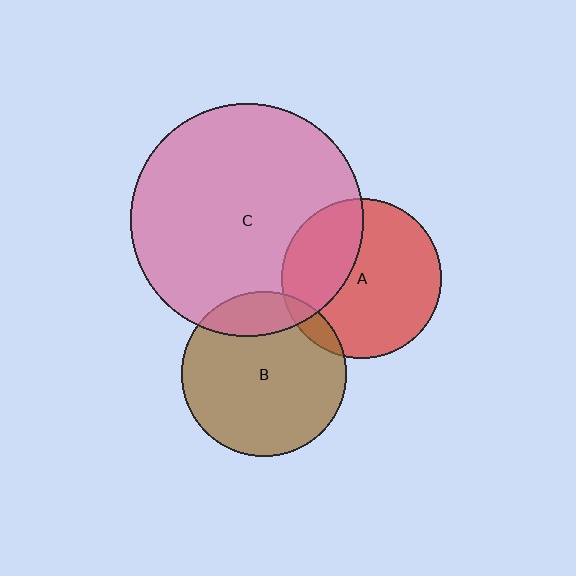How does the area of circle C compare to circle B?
Approximately 2.0 times.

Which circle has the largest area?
Circle C (pink).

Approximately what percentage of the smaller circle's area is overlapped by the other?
Approximately 10%.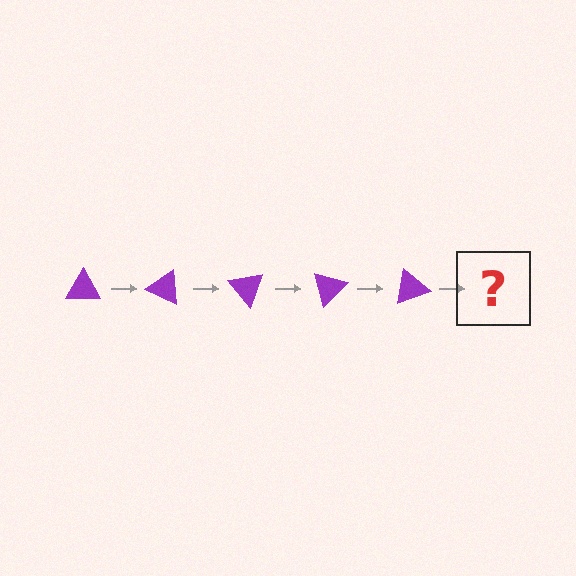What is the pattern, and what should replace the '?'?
The pattern is that the triangle rotates 25 degrees each step. The '?' should be a purple triangle rotated 125 degrees.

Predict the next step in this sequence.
The next step is a purple triangle rotated 125 degrees.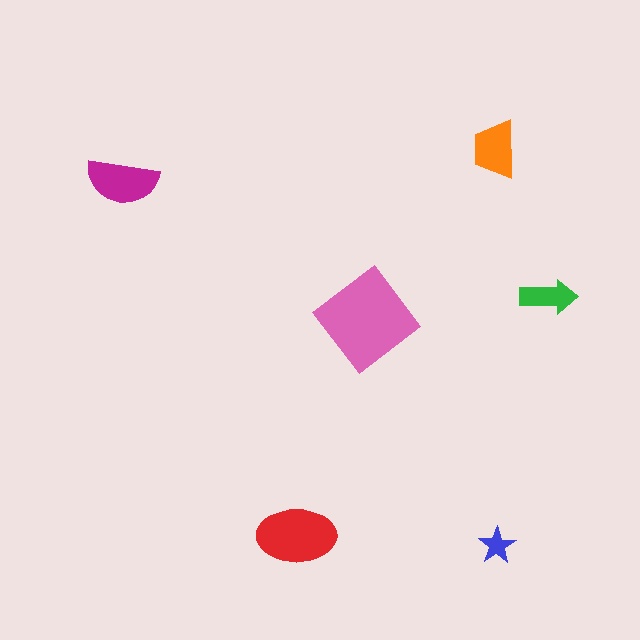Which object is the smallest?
The blue star.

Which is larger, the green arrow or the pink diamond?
The pink diamond.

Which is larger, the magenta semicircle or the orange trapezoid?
The magenta semicircle.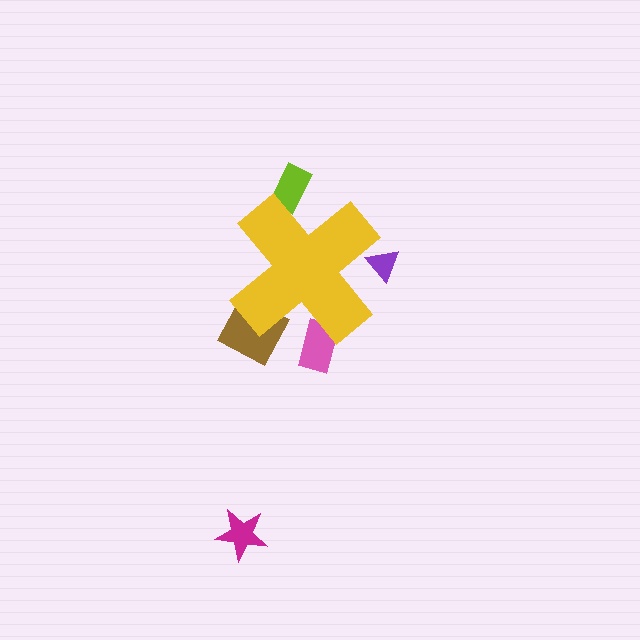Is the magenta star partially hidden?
No, the magenta star is fully visible.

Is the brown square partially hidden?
Yes, the brown square is partially hidden behind the yellow cross.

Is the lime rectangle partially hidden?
Yes, the lime rectangle is partially hidden behind the yellow cross.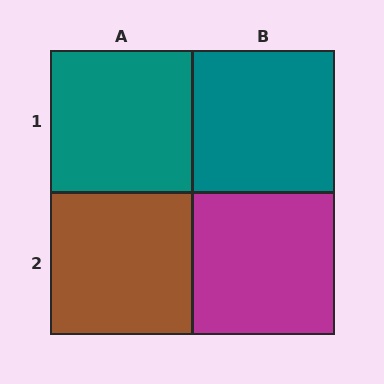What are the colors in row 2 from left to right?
Brown, magenta.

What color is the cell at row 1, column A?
Teal.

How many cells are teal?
2 cells are teal.